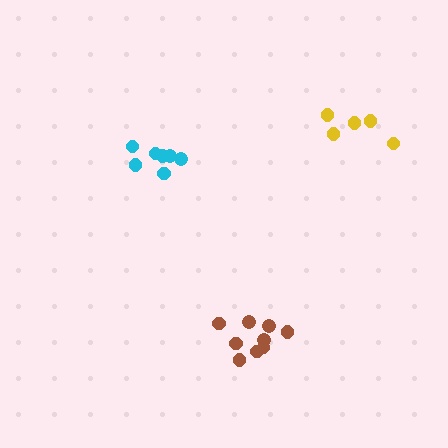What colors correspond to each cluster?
The clusters are colored: brown, yellow, cyan.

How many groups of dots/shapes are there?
There are 3 groups.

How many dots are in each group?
Group 1: 9 dots, Group 2: 5 dots, Group 3: 7 dots (21 total).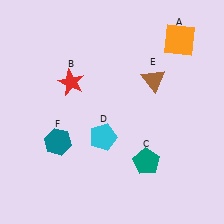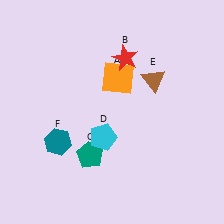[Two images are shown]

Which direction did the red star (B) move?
The red star (B) moved right.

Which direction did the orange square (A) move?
The orange square (A) moved left.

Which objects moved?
The objects that moved are: the orange square (A), the red star (B), the teal pentagon (C).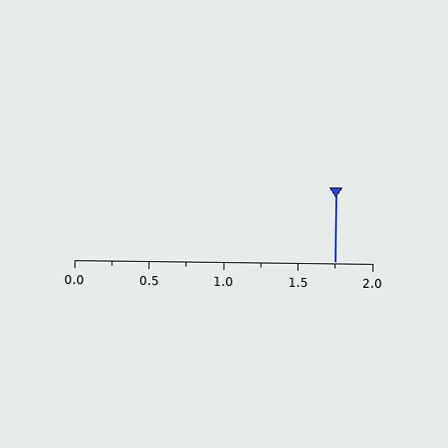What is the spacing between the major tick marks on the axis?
The major ticks are spaced 0.5 apart.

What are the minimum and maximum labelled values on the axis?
The axis runs from 0.0 to 2.0.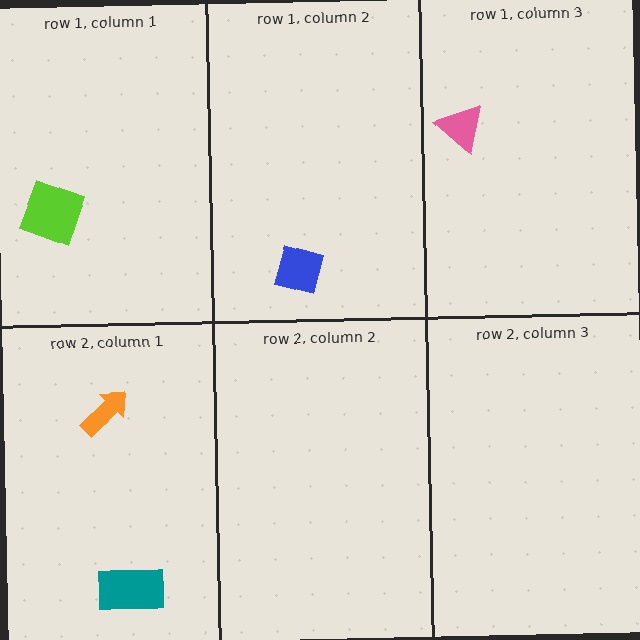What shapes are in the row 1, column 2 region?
The blue diamond.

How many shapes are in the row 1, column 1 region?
1.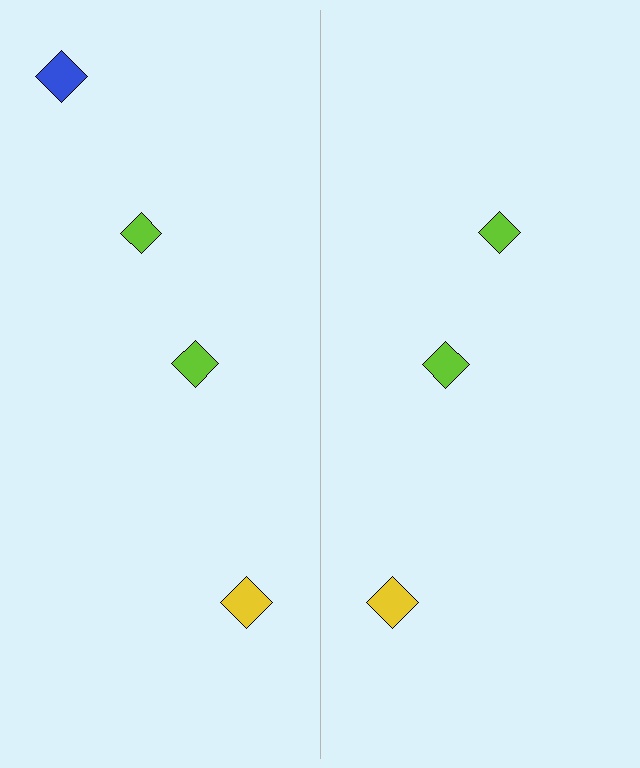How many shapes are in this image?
There are 7 shapes in this image.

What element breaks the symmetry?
A blue diamond is missing from the right side.